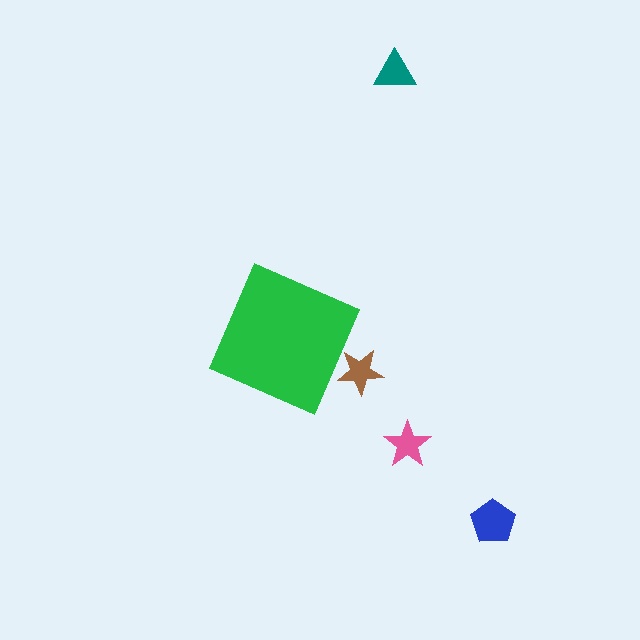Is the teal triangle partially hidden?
No, the teal triangle is fully visible.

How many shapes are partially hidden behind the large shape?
1 shape is partially hidden.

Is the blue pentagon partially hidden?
No, the blue pentagon is fully visible.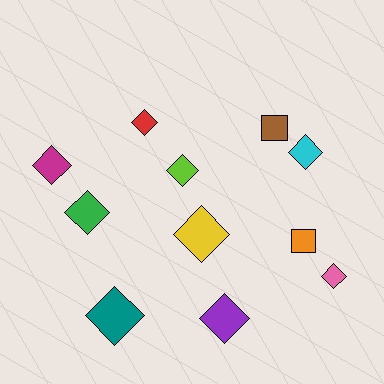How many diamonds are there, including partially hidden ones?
There are 9 diamonds.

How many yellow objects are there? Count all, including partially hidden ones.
There is 1 yellow object.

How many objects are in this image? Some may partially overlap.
There are 11 objects.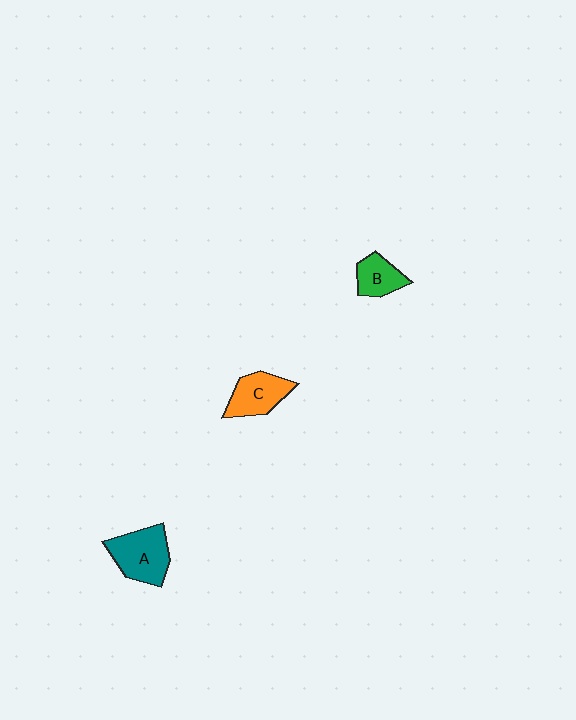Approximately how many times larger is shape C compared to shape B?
Approximately 1.3 times.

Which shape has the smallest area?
Shape B (green).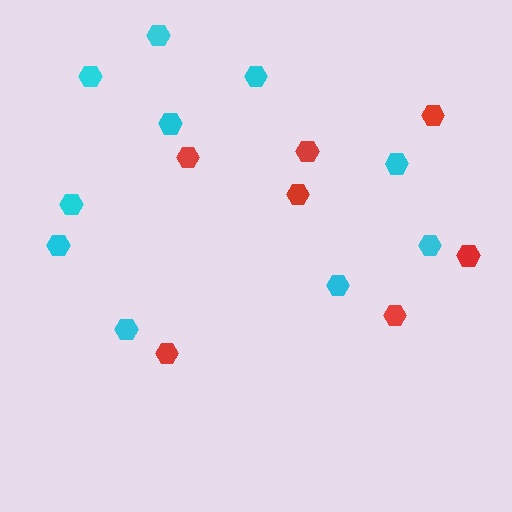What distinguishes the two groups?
There are 2 groups: one group of red hexagons (7) and one group of cyan hexagons (10).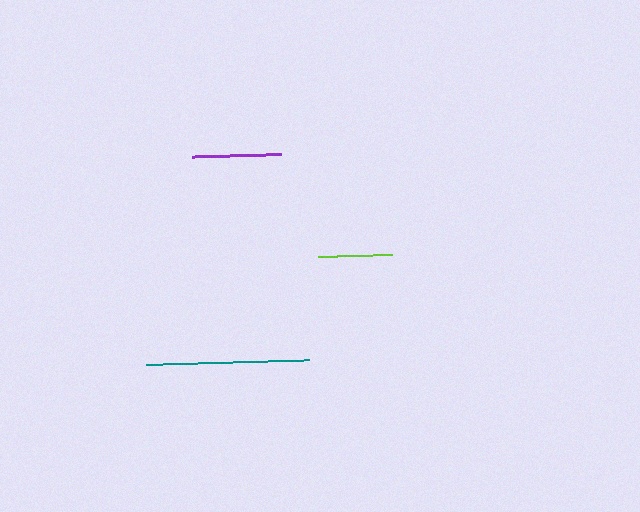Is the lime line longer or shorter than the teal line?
The teal line is longer than the lime line.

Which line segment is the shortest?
The lime line is the shortest at approximately 73 pixels.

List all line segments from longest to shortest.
From longest to shortest: teal, purple, lime.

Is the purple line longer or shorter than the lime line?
The purple line is longer than the lime line.